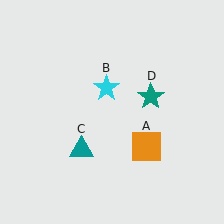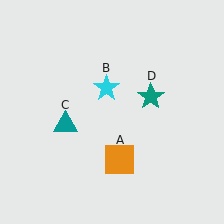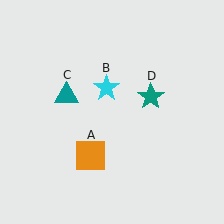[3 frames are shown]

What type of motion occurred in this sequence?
The orange square (object A), teal triangle (object C) rotated clockwise around the center of the scene.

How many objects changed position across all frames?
2 objects changed position: orange square (object A), teal triangle (object C).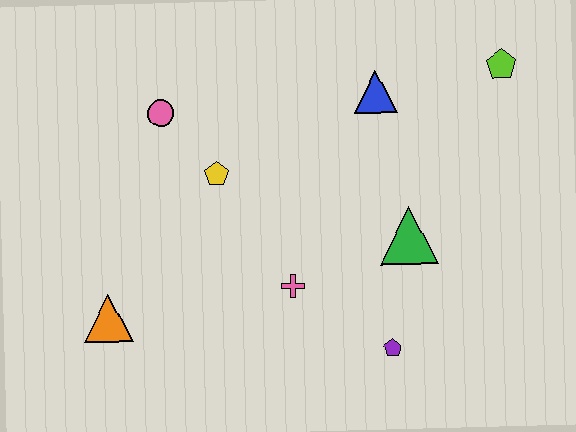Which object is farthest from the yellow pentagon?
The lime pentagon is farthest from the yellow pentagon.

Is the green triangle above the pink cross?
Yes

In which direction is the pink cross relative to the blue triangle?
The pink cross is below the blue triangle.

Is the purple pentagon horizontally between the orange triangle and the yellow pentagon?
No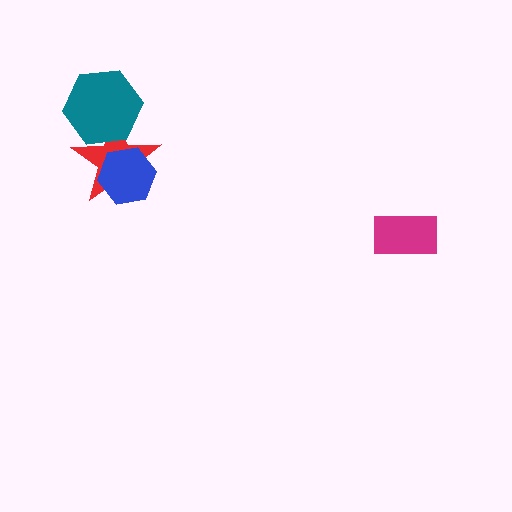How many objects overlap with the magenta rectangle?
0 objects overlap with the magenta rectangle.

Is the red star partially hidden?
Yes, it is partially covered by another shape.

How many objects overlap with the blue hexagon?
1 object overlaps with the blue hexagon.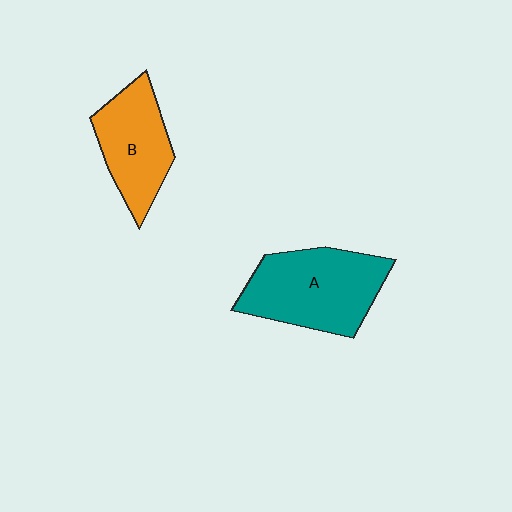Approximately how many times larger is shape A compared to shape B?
Approximately 1.4 times.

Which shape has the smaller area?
Shape B (orange).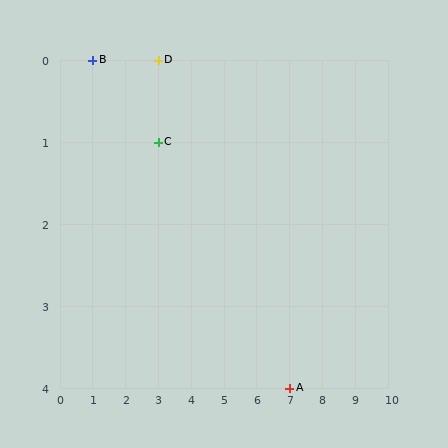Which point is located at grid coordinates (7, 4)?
Point A is at (7, 4).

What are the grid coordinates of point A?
Point A is at grid coordinates (7, 4).